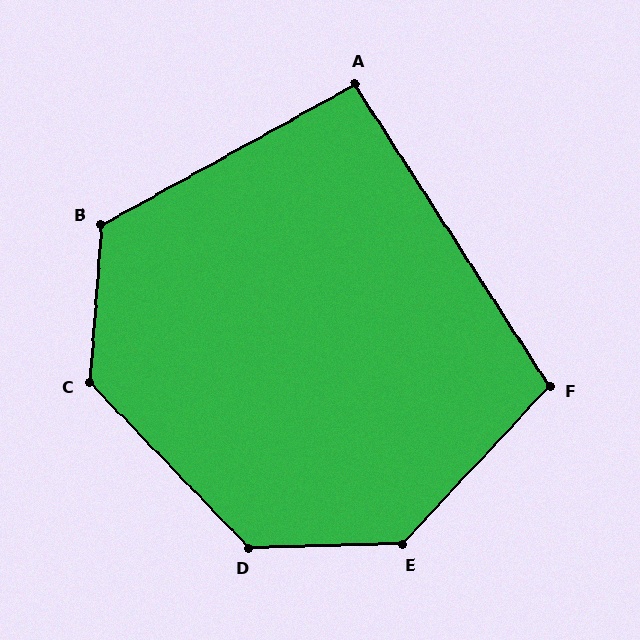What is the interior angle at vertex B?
Approximately 123 degrees (obtuse).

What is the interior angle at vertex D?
Approximately 132 degrees (obtuse).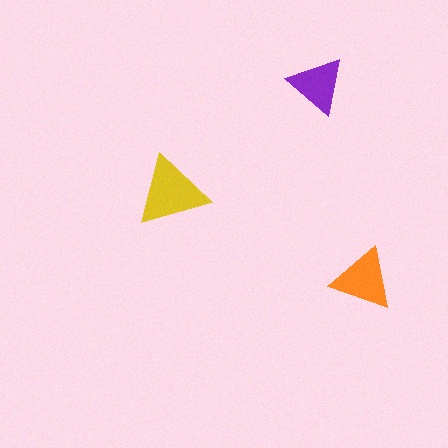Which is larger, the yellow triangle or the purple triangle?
The yellow one.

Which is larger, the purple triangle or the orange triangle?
The orange one.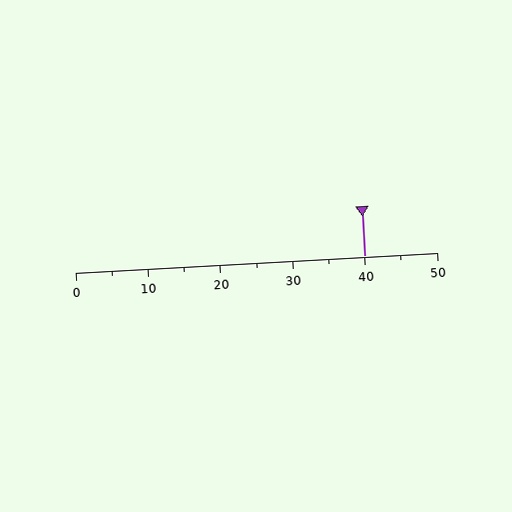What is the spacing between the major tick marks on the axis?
The major ticks are spaced 10 apart.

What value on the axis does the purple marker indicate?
The marker indicates approximately 40.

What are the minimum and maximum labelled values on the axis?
The axis runs from 0 to 50.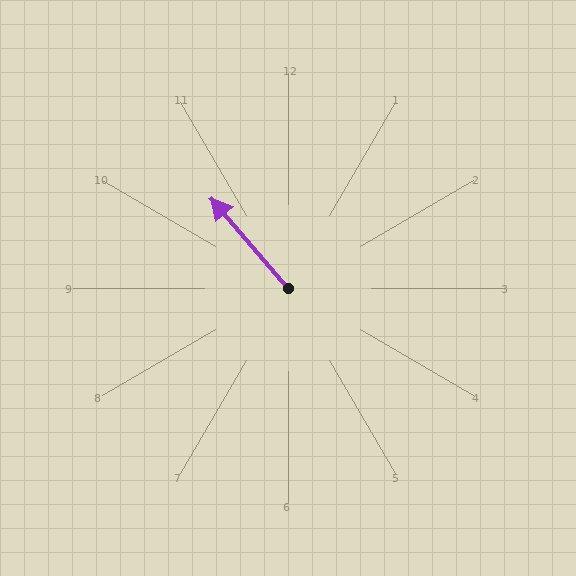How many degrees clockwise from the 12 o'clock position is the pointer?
Approximately 319 degrees.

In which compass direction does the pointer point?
Northwest.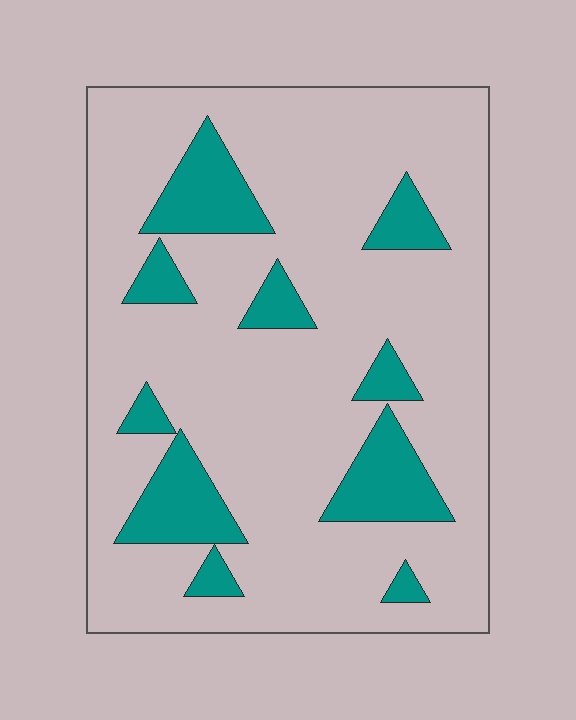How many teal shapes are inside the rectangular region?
10.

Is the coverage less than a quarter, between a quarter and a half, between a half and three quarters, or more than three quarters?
Less than a quarter.